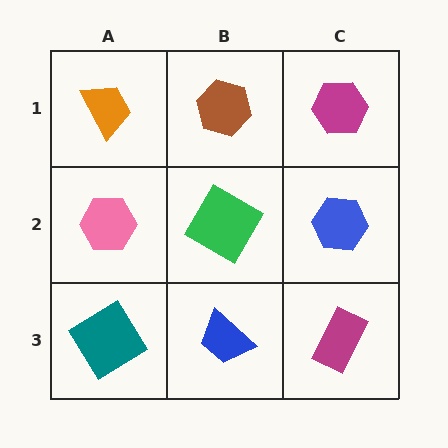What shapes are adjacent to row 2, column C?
A magenta hexagon (row 1, column C), a magenta rectangle (row 3, column C), a green diamond (row 2, column B).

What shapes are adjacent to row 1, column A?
A pink hexagon (row 2, column A), a brown hexagon (row 1, column B).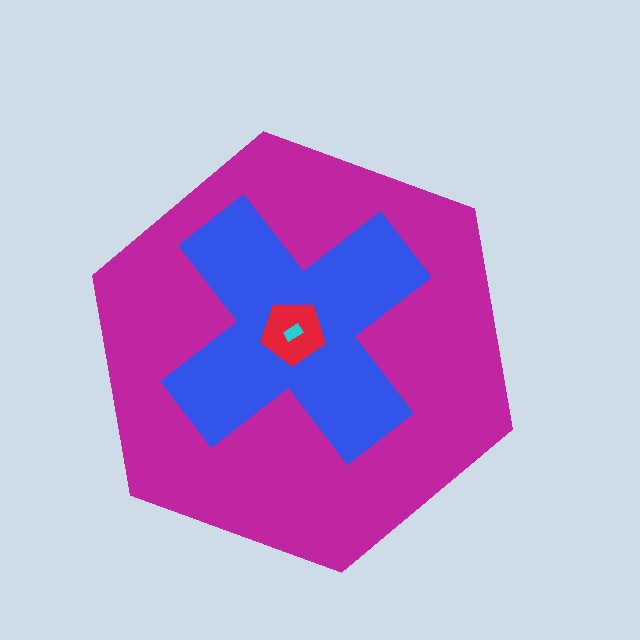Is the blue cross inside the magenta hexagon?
Yes.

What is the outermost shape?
The magenta hexagon.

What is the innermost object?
The cyan rectangle.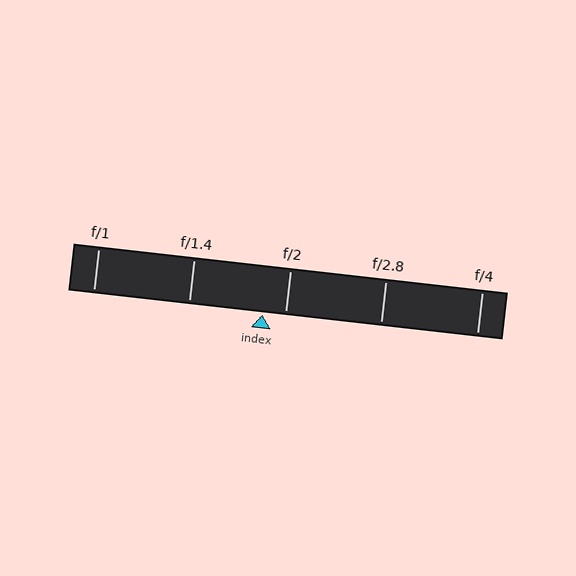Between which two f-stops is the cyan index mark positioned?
The index mark is between f/1.4 and f/2.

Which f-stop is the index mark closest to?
The index mark is closest to f/2.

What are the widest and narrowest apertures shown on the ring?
The widest aperture shown is f/1 and the narrowest is f/4.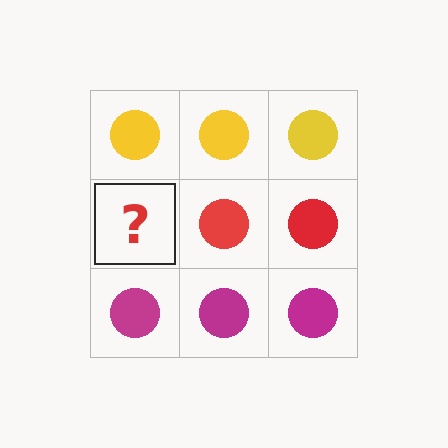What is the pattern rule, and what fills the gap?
The rule is that each row has a consistent color. The gap should be filled with a red circle.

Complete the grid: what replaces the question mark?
The question mark should be replaced with a red circle.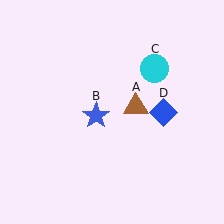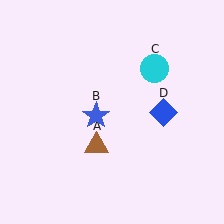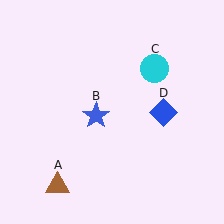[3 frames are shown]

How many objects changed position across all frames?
1 object changed position: brown triangle (object A).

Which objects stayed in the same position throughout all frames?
Blue star (object B) and cyan circle (object C) and blue diamond (object D) remained stationary.